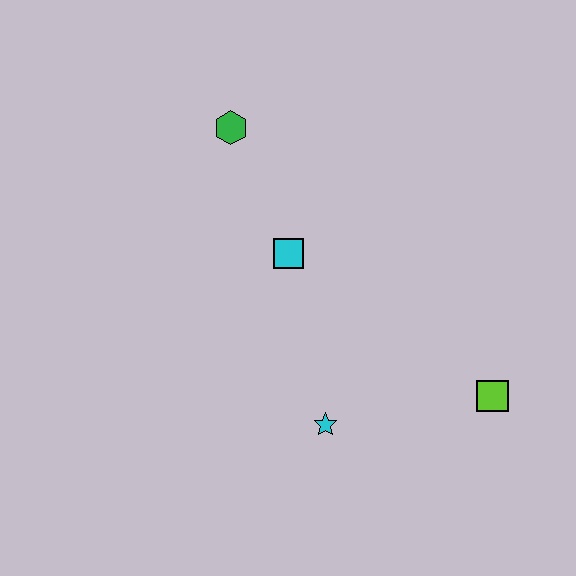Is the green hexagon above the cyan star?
Yes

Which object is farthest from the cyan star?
The green hexagon is farthest from the cyan star.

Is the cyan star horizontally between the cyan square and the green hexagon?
No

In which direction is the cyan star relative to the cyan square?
The cyan star is below the cyan square.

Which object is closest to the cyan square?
The green hexagon is closest to the cyan square.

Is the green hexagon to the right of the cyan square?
No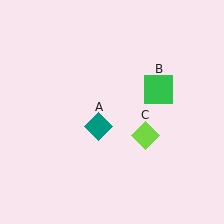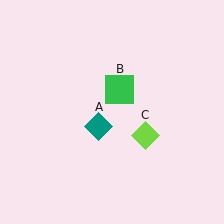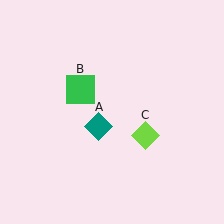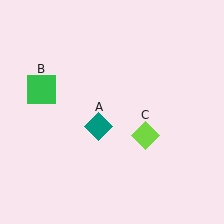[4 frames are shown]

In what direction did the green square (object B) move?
The green square (object B) moved left.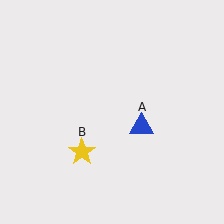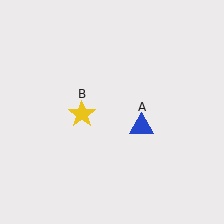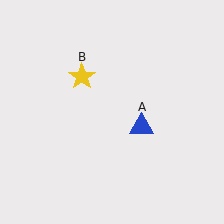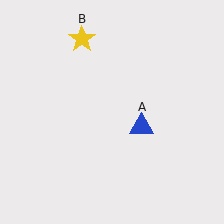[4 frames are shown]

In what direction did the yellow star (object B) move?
The yellow star (object B) moved up.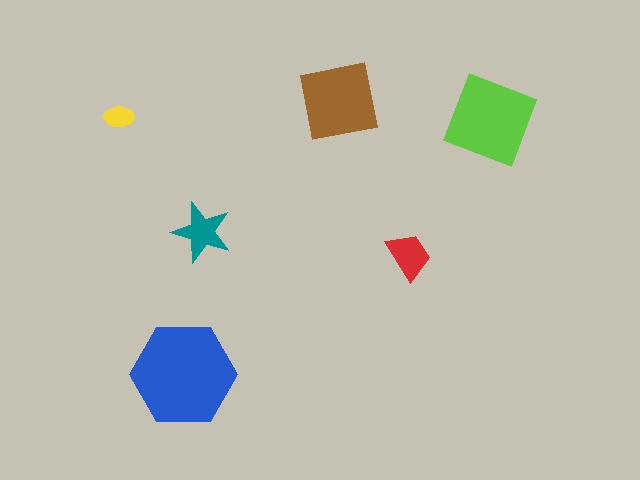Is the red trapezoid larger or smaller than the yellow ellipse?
Larger.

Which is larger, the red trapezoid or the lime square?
The lime square.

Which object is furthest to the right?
The lime square is rightmost.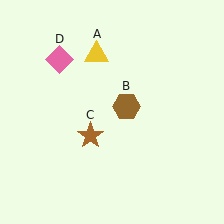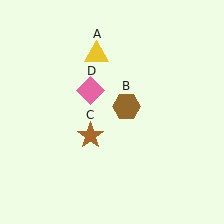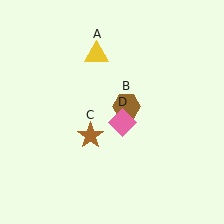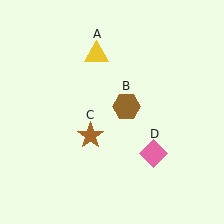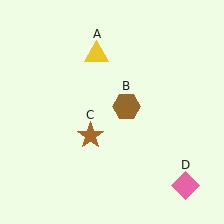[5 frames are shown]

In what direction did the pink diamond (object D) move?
The pink diamond (object D) moved down and to the right.